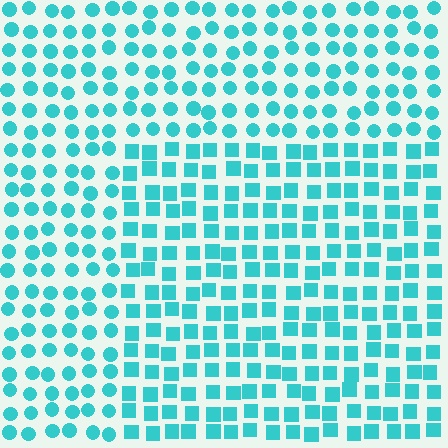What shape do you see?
I see a rectangle.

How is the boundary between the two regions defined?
The boundary is defined by a change in element shape: squares inside vs. circles outside. All elements share the same color and spacing.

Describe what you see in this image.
The image is filled with small cyan elements arranged in a uniform grid. A rectangle-shaped region contains squares, while the surrounding area contains circles. The boundary is defined purely by the change in element shape.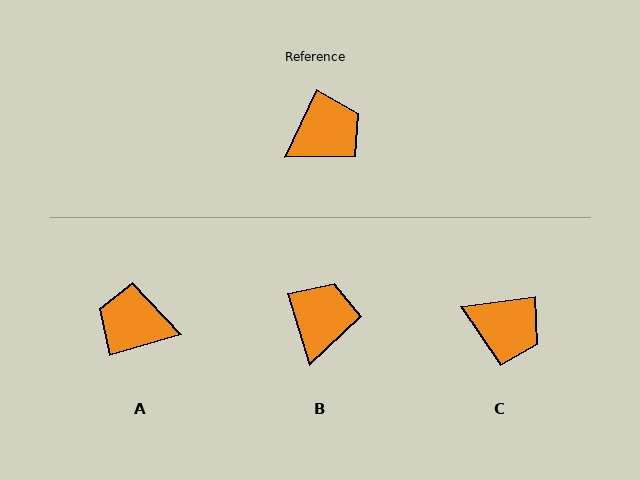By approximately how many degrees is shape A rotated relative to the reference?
Approximately 133 degrees counter-clockwise.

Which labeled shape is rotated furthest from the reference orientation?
A, about 133 degrees away.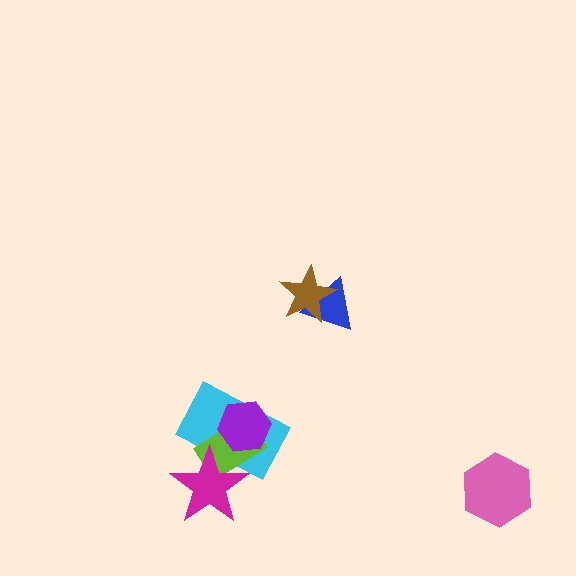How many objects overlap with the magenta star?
2 objects overlap with the magenta star.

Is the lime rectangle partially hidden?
Yes, it is partially covered by another shape.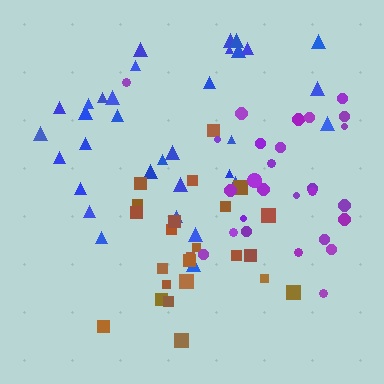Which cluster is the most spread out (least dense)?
Purple.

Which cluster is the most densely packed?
Brown.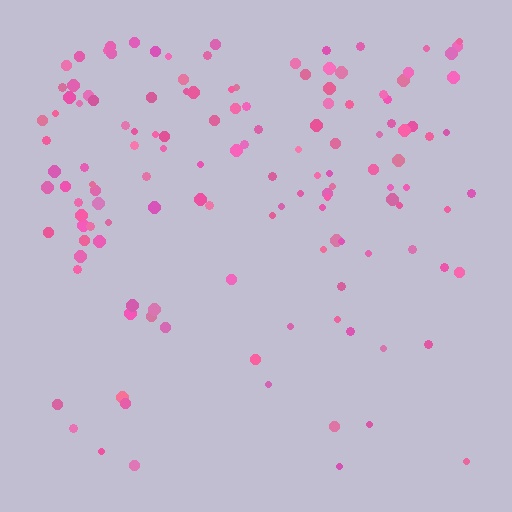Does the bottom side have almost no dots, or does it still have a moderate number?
Still a moderate number, just noticeably fewer than the top.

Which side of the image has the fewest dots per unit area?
The bottom.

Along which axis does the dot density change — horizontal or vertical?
Vertical.